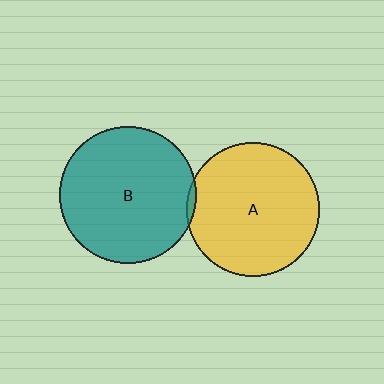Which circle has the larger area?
Circle B (teal).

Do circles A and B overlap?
Yes.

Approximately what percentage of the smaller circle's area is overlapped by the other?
Approximately 5%.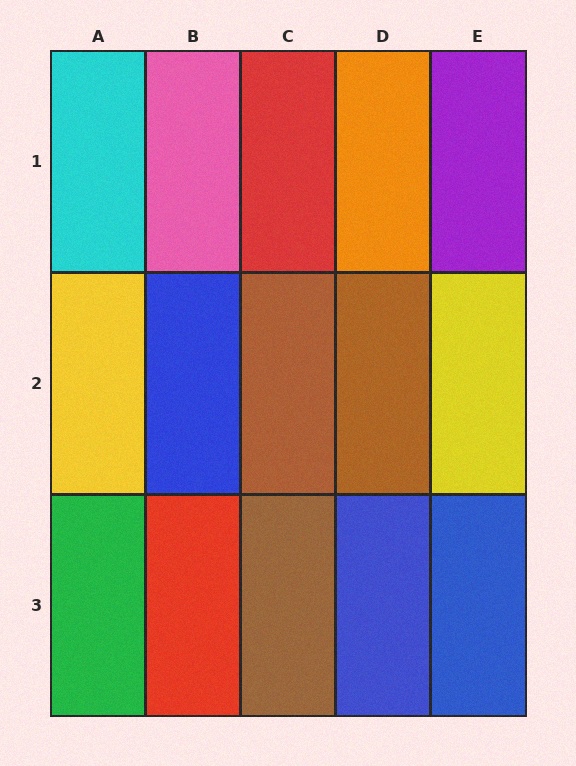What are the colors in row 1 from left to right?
Cyan, pink, red, orange, purple.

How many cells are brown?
3 cells are brown.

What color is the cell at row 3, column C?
Brown.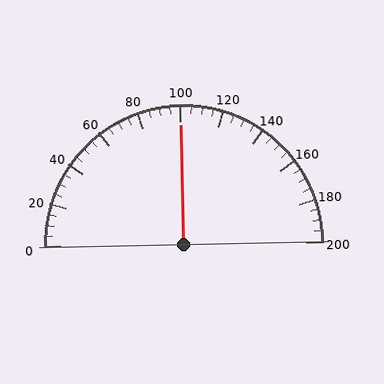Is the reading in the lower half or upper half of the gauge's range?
The reading is in the upper half of the range (0 to 200).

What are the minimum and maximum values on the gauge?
The gauge ranges from 0 to 200.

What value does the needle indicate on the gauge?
The needle indicates approximately 100.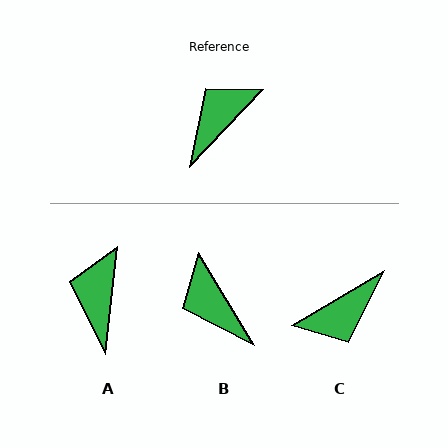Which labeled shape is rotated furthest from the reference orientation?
C, about 165 degrees away.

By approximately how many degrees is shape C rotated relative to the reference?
Approximately 165 degrees counter-clockwise.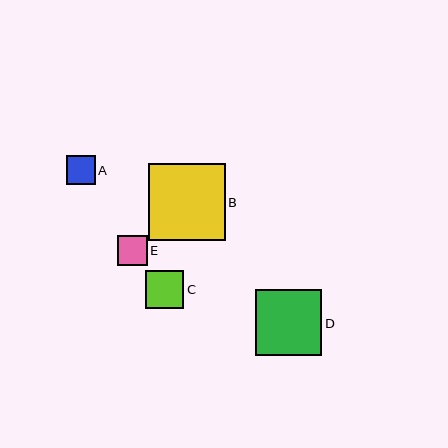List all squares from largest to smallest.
From largest to smallest: B, D, C, E, A.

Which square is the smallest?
Square A is the smallest with a size of approximately 28 pixels.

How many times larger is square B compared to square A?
Square B is approximately 2.7 times the size of square A.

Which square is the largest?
Square B is the largest with a size of approximately 77 pixels.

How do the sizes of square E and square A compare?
Square E and square A are approximately the same size.